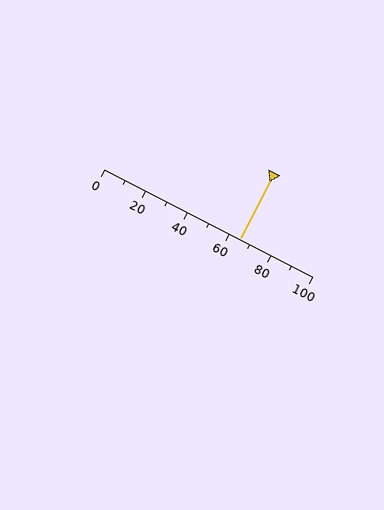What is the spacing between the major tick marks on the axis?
The major ticks are spaced 20 apart.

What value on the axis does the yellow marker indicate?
The marker indicates approximately 65.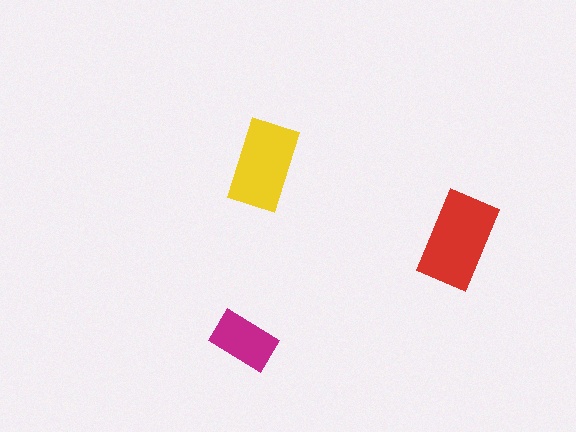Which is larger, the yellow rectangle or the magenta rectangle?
The yellow one.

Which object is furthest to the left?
The magenta rectangle is leftmost.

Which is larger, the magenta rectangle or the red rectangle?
The red one.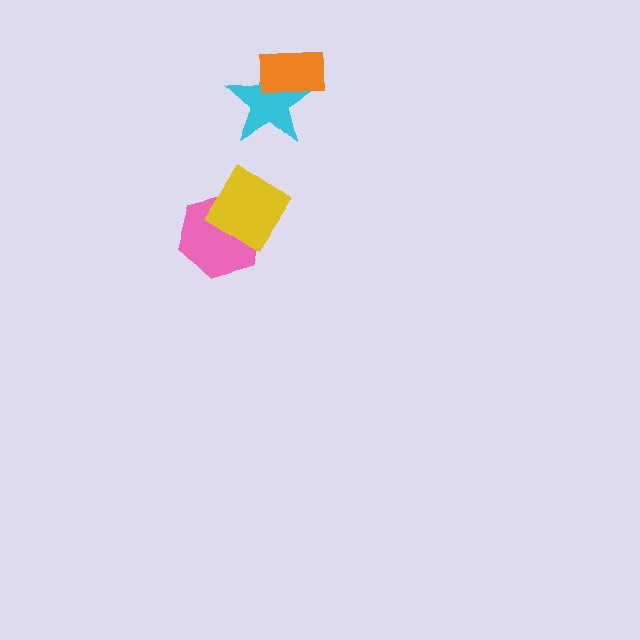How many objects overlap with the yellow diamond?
1 object overlaps with the yellow diamond.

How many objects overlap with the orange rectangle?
1 object overlaps with the orange rectangle.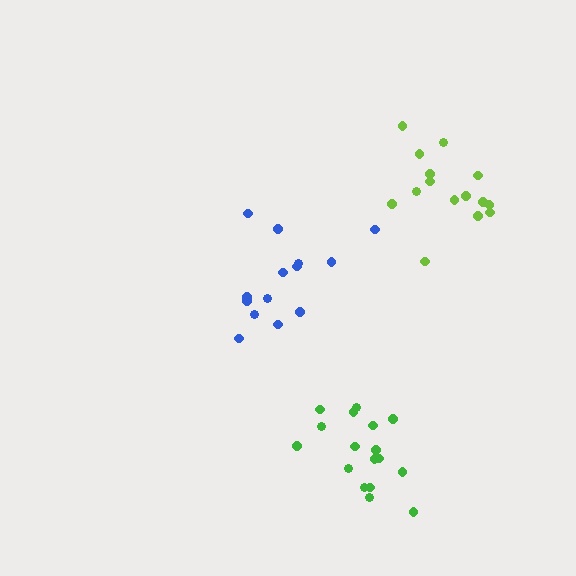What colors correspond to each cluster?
The clusters are colored: blue, lime, green.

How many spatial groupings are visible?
There are 3 spatial groupings.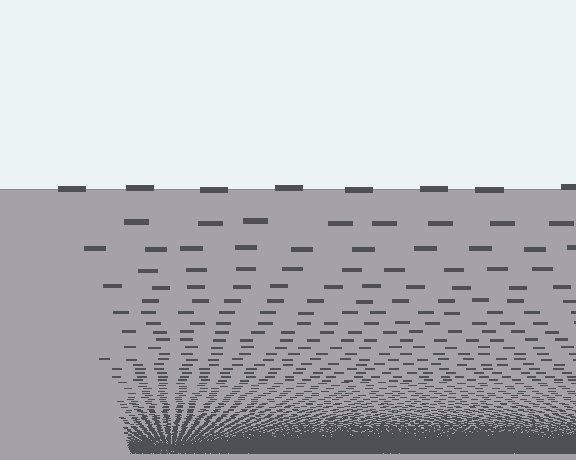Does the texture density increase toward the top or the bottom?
Density increases toward the bottom.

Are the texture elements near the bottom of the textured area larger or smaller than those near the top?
Smaller. The gradient is inverted — elements near the bottom are smaller and denser.